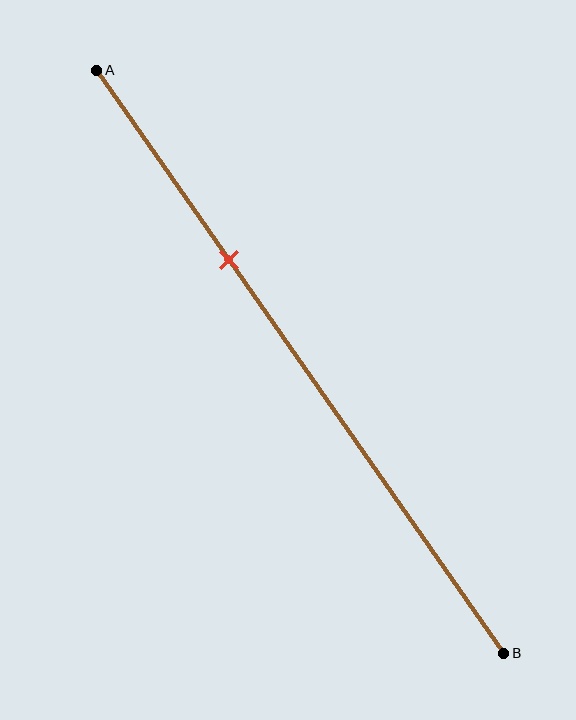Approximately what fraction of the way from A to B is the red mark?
The red mark is approximately 35% of the way from A to B.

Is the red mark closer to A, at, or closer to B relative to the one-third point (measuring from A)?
The red mark is approximately at the one-third point of segment AB.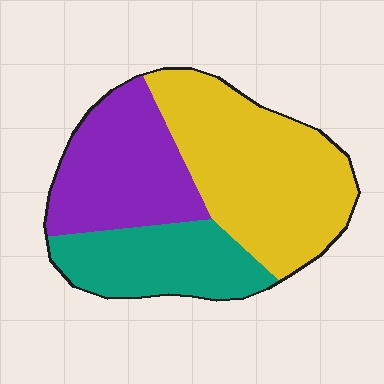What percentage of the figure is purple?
Purple covers 30% of the figure.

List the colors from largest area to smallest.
From largest to smallest: yellow, purple, teal.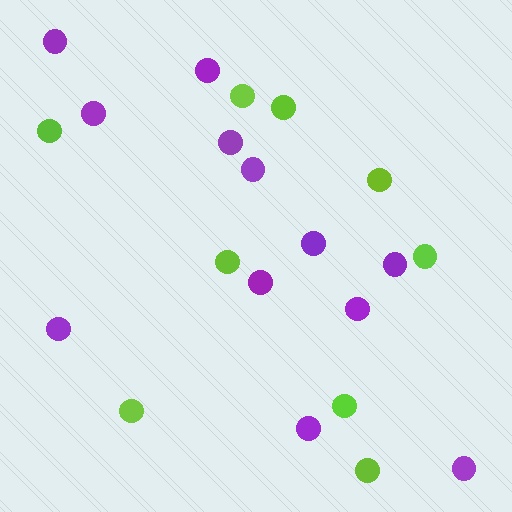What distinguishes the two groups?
There are 2 groups: one group of purple circles (12) and one group of lime circles (9).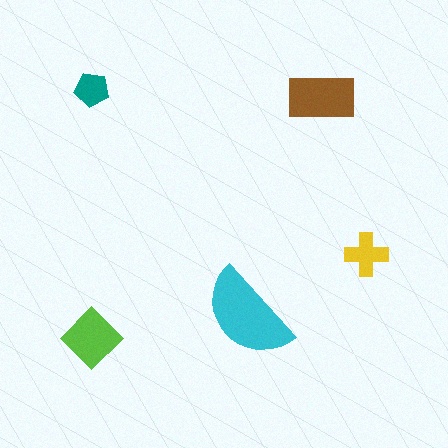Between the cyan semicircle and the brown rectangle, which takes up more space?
The cyan semicircle.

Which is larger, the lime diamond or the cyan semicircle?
The cyan semicircle.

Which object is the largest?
The cyan semicircle.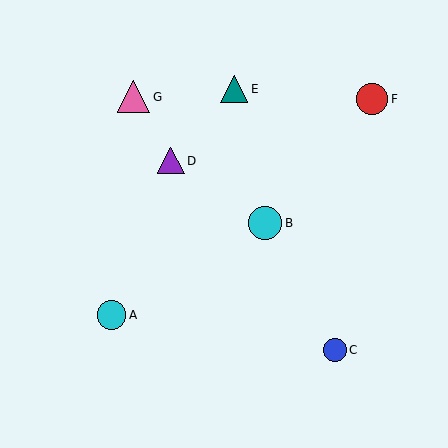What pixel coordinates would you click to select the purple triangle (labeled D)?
Click at (171, 161) to select the purple triangle D.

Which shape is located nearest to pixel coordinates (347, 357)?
The blue circle (labeled C) at (335, 350) is nearest to that location.